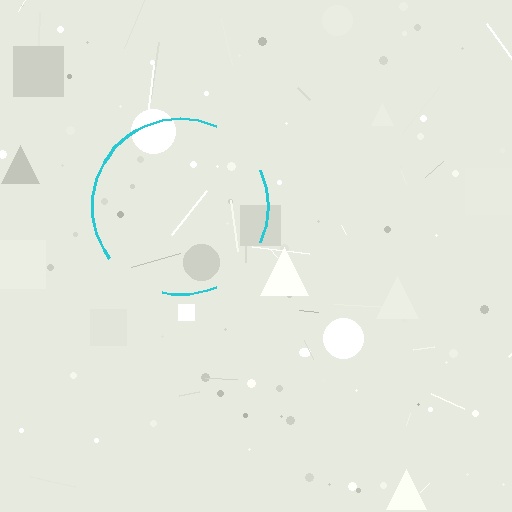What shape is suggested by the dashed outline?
The dashed outline suggests a circle.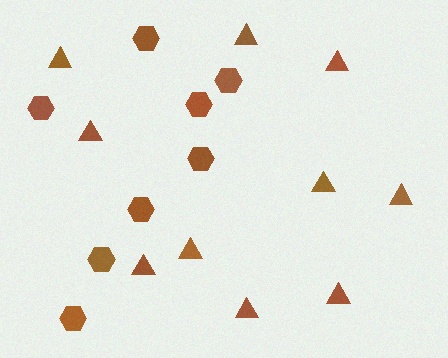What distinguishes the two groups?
There are 2 groups: one group of hexagons (8) and one group of triangles (10).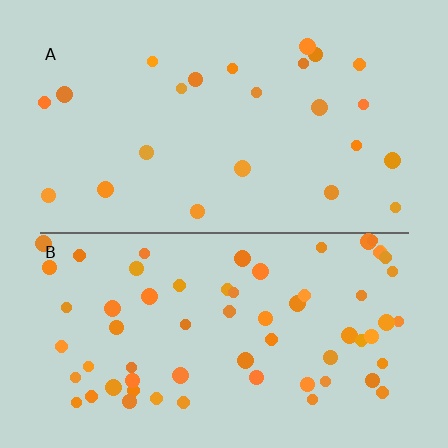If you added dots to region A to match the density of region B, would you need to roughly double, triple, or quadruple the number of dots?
Approximately triple.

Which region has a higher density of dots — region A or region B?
B (the bottom).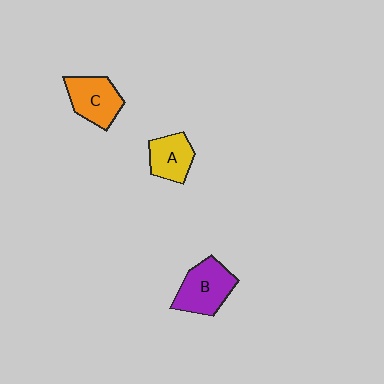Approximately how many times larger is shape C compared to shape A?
Approximately 1.2 times.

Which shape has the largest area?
Shape B (purple).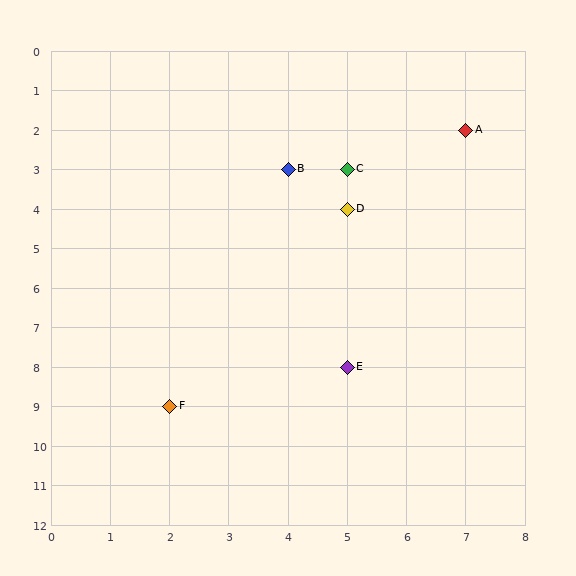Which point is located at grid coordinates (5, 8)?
Point E is at (5, 8).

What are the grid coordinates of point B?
Point B is at grid coordinates (4, 3).